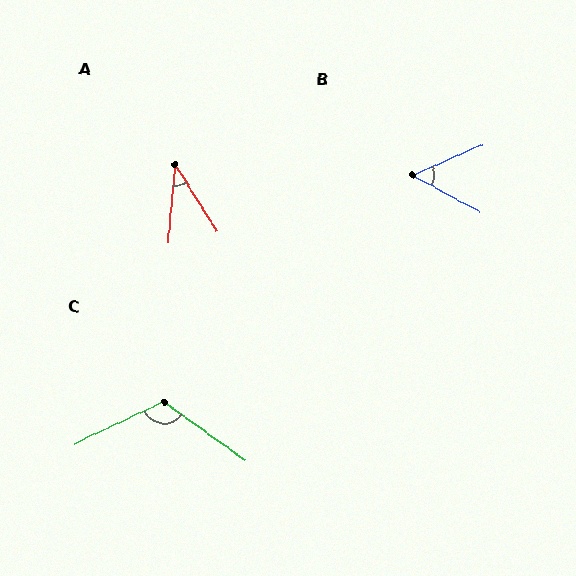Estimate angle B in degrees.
Approximately 53 degrees.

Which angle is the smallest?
A, at approximately 37 degrees.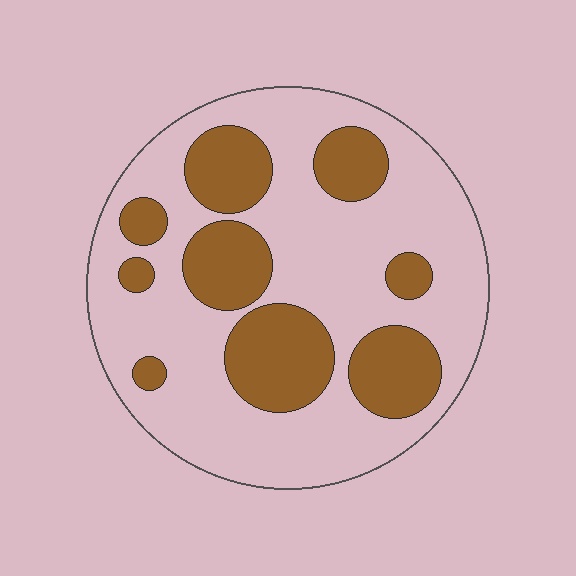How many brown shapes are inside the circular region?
9.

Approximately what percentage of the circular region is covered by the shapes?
Approximately 30%.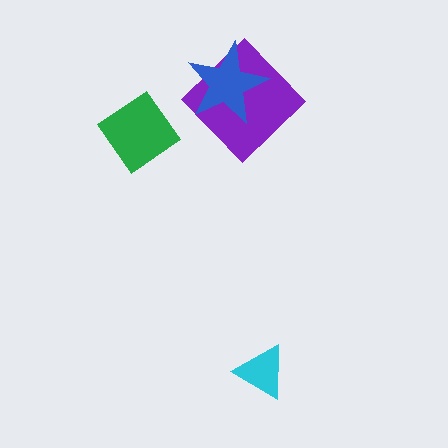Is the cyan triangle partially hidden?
No, no other shape covers it.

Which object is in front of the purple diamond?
The blue star is in front of the purple diamond.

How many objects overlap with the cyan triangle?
0 objects overlap with the cyan triangle.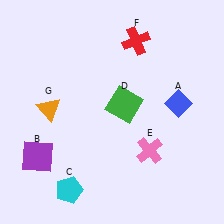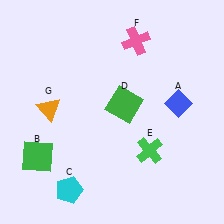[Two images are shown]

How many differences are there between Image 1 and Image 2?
There are 3 differences between the two images.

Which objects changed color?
B changed from purple to green. E changed from pink to green. F changed from red to pink.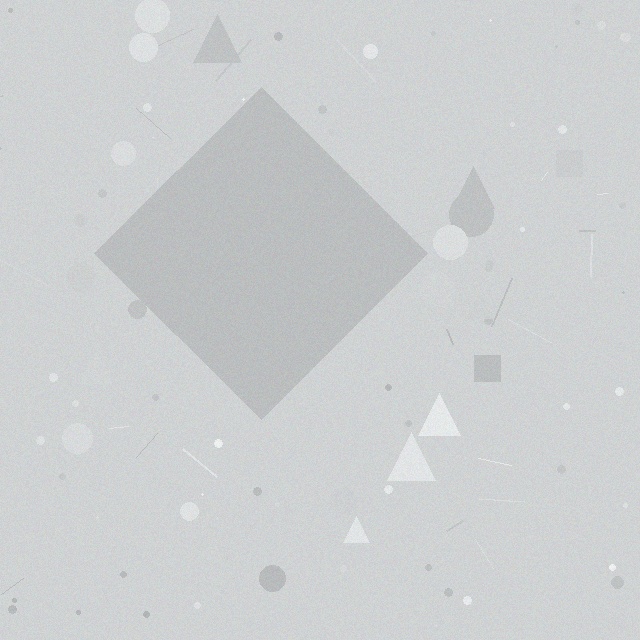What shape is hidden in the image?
A diamond is hidden in the image.